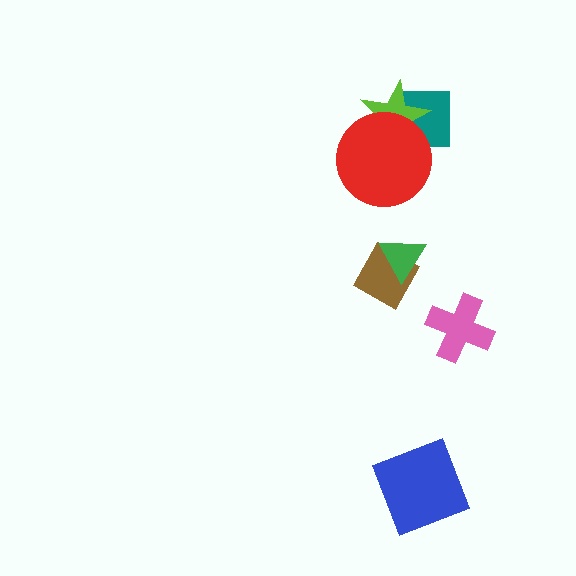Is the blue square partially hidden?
No, no other shape covers it.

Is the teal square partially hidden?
Yes, it is partially covered by another shape.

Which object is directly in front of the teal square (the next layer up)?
The lime star is directly in front of the teal square.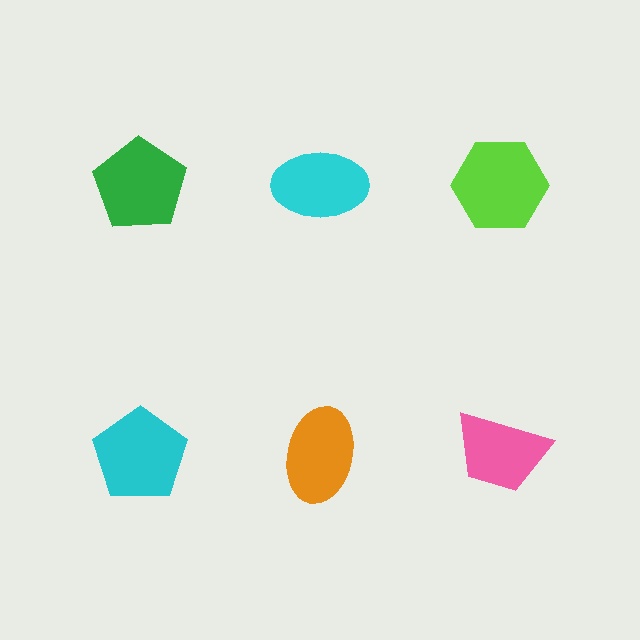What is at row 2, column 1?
A cyan pentagon.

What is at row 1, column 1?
A green pentagon.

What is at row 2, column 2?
An orange ellipse.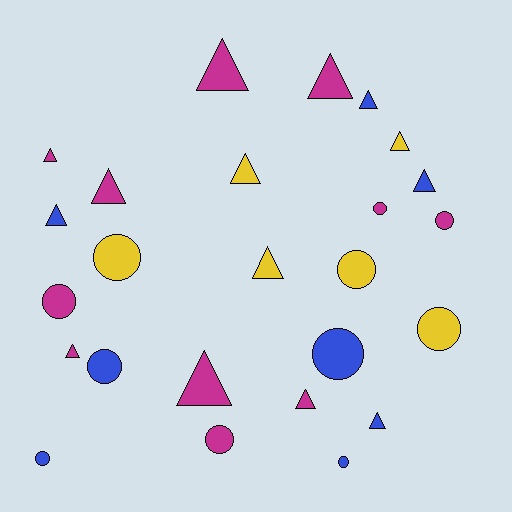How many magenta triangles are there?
There are 7 magenta triangles.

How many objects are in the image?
There are 25 objects.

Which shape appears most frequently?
Triangle, with 14 objects.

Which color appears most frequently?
Magenta, with 11 objects.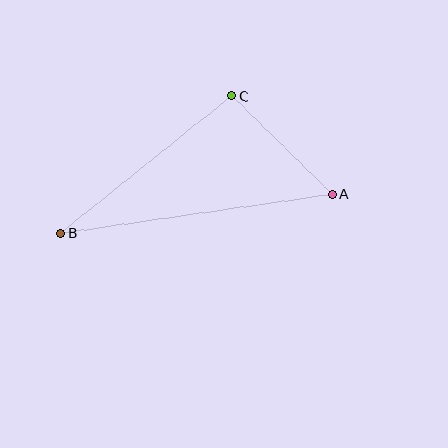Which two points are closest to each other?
Points A and C are closest to each other.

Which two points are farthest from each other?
Points A and B are farthest from each other.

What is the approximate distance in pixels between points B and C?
The distance between B and C is approximately 219 pixels.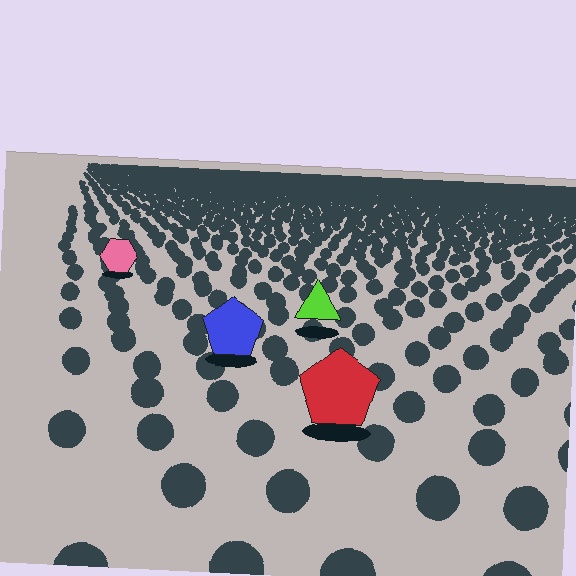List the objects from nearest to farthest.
From nearest to farthest: the red pentagon, the blue pentagon, the lime triangle, the pink hexagon.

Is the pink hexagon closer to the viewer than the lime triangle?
No. The lime triangle is closer — you can tell from the texture gradient: the ground texture is coarser near it.